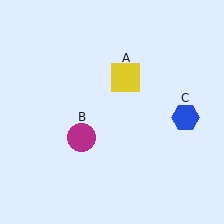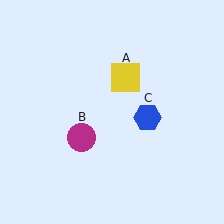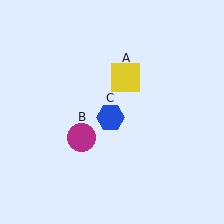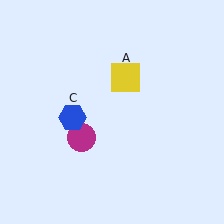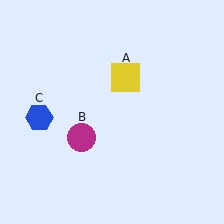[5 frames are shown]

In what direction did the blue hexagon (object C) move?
The blue hexagon (object C) moved left.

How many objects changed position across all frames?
1 object changed position: blue hexagon (object C).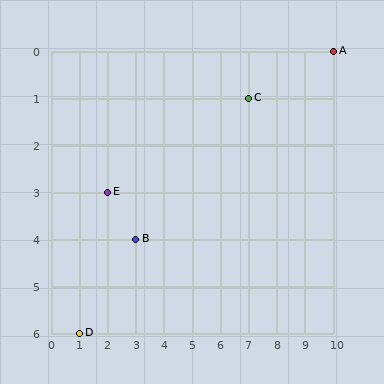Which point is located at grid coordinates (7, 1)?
Point C is at (7, 1).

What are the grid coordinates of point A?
Point A is at grid coordinates (10, 0).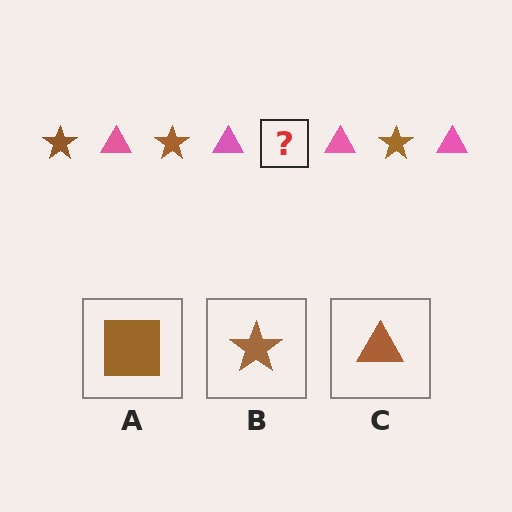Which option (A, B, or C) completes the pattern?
B.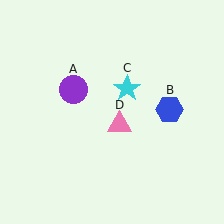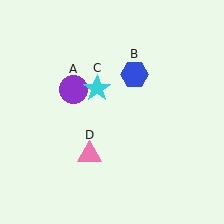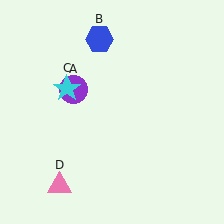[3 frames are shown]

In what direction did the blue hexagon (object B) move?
The blue hexagon (object B) moved up and to the left.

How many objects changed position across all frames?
3 objects changed position: blue hexagon (object B), cyan star (object C), pink triangle (object D).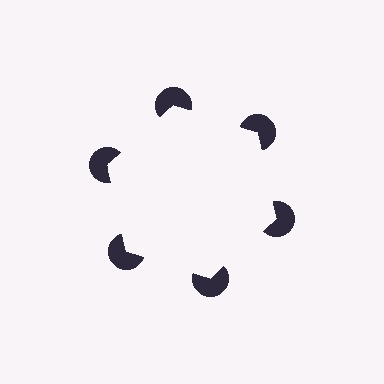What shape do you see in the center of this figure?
An illusory hexagon — its edges are inferred from the aligned wedge cuts in the pac-man discs, not physically drawn.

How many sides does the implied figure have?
6 sides.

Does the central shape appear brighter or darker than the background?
It typically appears slightly brighter than the background, even though no actual brightness change is drawn.